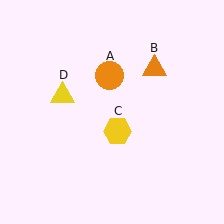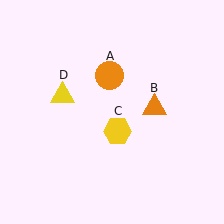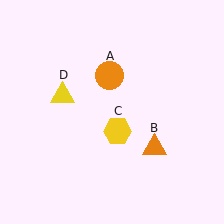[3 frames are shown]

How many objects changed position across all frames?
1 object changed position: orange triangle (object B).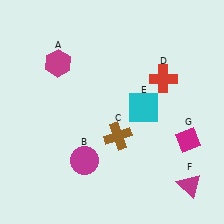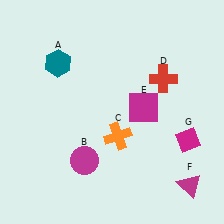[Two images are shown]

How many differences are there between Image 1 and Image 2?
There are 3 differences between the two images.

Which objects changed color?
A changed from magenta to teal. C changed from brown to orange. E changed from cyan to magenta.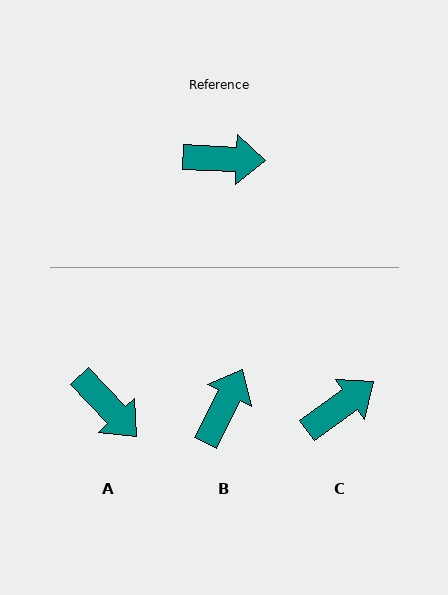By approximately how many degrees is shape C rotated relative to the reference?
Approximately 39 degrees counter-clockwise.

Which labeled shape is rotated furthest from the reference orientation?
B, about 66 degrees away.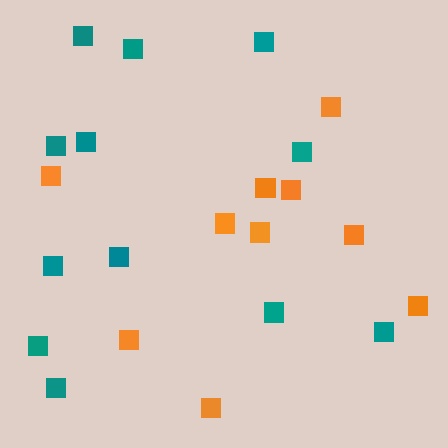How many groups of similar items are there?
There are 2 groups: one group of teal squares (12) and one group of orange squares (10).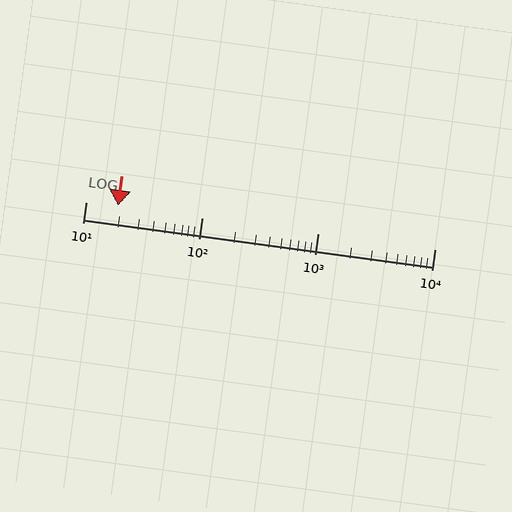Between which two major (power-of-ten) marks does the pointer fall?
The pointer is between 10 and 100.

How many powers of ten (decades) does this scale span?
The scale spans 3 decades, from 10 to 10000.